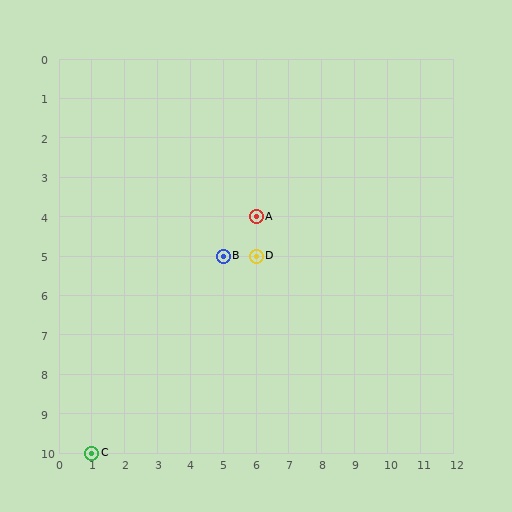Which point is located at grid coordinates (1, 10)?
Point C is at (1, 10).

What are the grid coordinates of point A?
Point A is at grid coordinates (6, 4).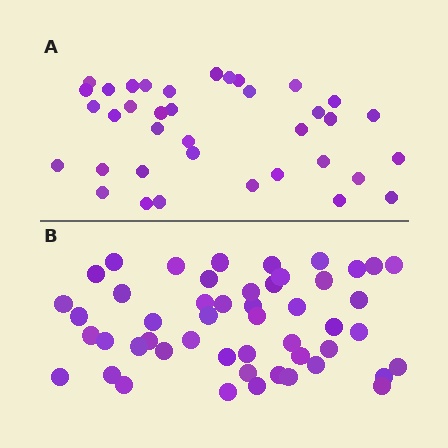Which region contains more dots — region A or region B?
Region B (the bottom region) has more dots.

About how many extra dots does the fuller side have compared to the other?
Region B has approximately 15 more dots than region A.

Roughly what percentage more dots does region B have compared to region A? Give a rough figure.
About 35% more.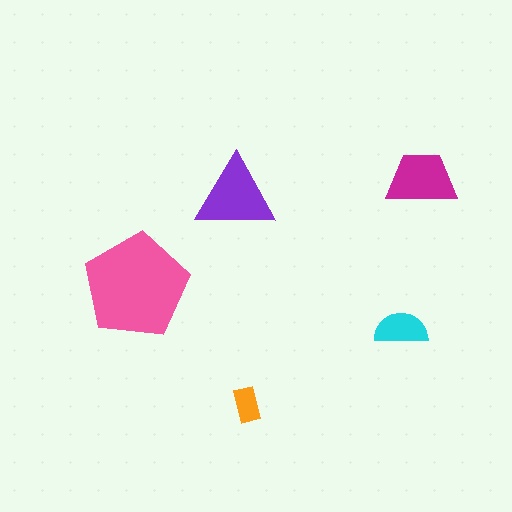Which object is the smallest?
The orange rectangle.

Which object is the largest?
The pink pentagon.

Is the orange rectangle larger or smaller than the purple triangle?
Smaller.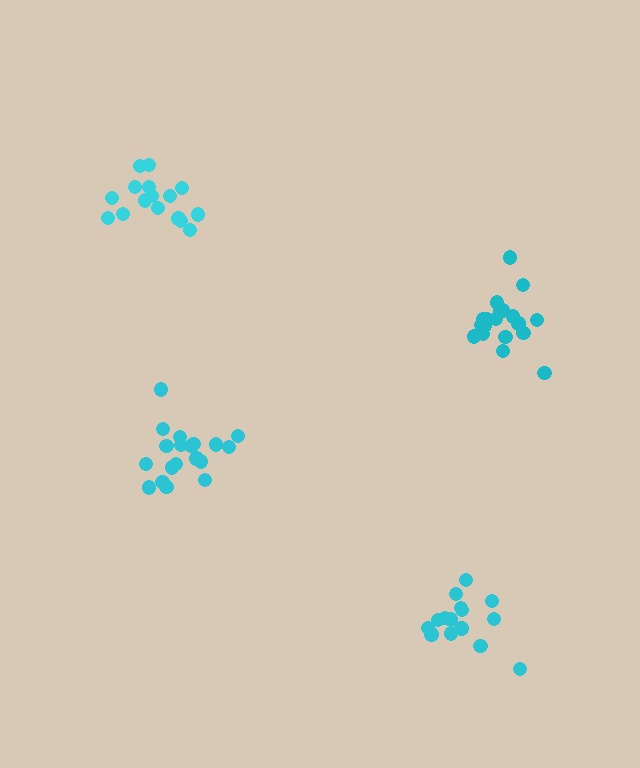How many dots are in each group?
Group 1: 19 dots, Group 2: 16 dots, Group 3: 20 dots, Group 4: 15 dots (70 total).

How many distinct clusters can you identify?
There are 4 distinct clusters.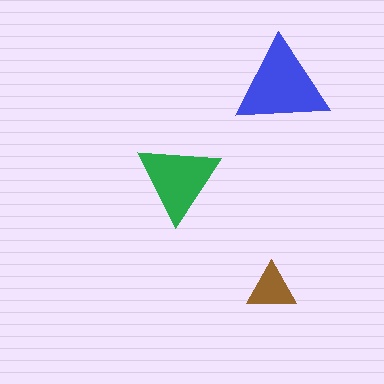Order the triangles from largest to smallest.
the blue one, the green one, the brown one.